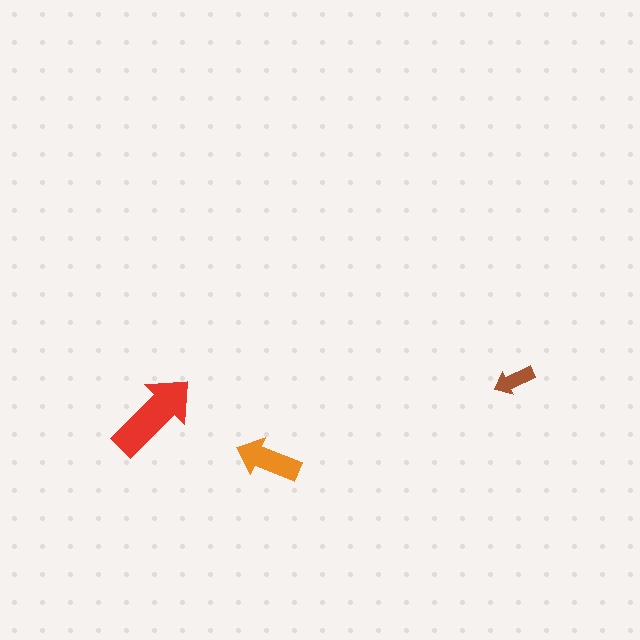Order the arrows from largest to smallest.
the red one, the orange one, the brown one.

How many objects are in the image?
There are 3 objects in the image.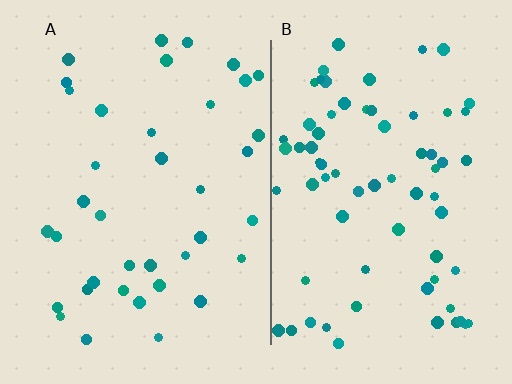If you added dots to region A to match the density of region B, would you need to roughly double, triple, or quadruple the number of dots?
Approximately double.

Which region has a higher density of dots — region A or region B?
B (the right).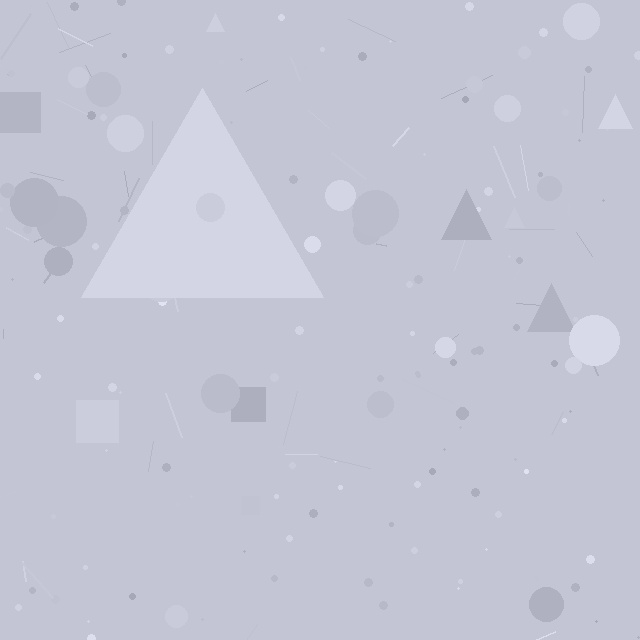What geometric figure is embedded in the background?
A triangle is embedded in the background.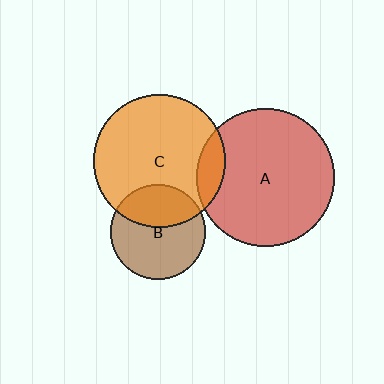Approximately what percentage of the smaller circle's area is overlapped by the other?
Approximately 10%.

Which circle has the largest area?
Circle A (red).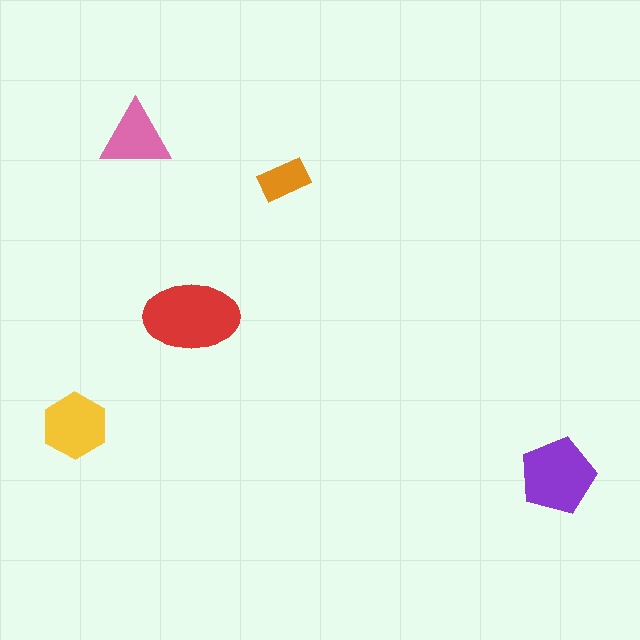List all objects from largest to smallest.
The red ellipse, the purple pentagon, the yellow hexagon, the pink triangle, the orange rectangle.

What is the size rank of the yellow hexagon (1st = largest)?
3rd.